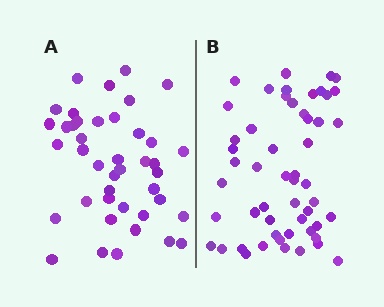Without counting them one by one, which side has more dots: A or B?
Region B (the right region) has more dots.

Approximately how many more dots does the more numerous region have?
Region B has roughly 12 or so more dots than region A.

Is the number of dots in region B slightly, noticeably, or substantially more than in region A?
Region B has noticeably more, but not dramatically so. The ratio is roughly 1.3 to 1.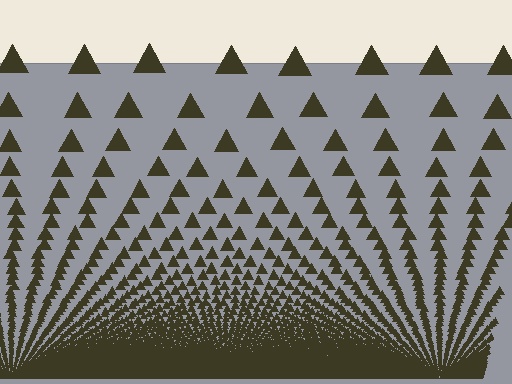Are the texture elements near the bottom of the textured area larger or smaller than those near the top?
Smaller. The gradient is inverted — elements near the bottom are smaller and denser.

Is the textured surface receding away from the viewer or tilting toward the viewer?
The surface appears to tilt toward the viewer. Texture elements get larger and sparser toward the top.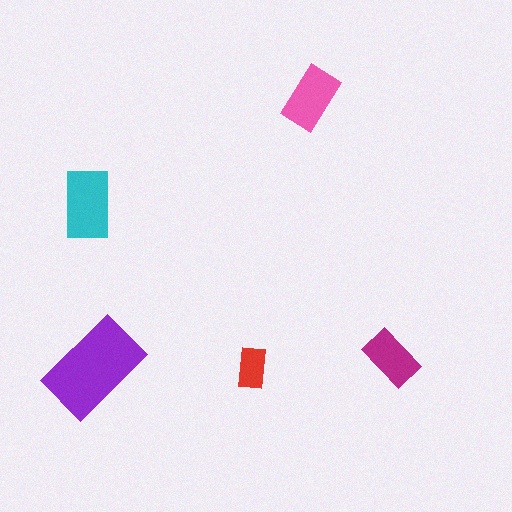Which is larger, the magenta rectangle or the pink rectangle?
The pink one.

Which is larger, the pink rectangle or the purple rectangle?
The purple one.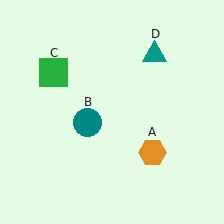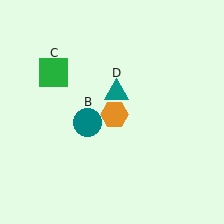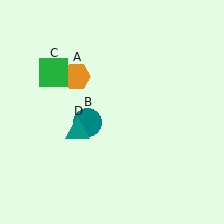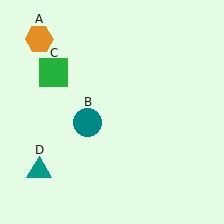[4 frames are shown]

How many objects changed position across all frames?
2 objects changed position: orange hexagon (object A), teal triangle (object D).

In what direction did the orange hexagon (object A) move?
The orange hexagon (object A) moved up and to the left.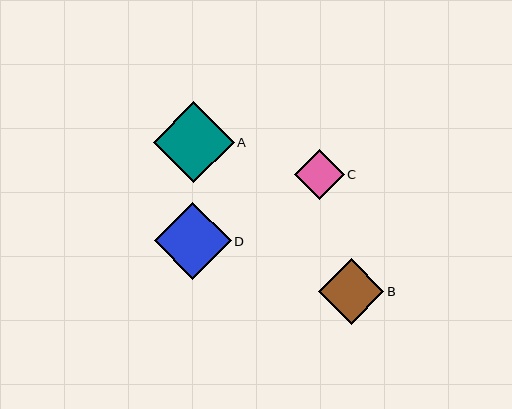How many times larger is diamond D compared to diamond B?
Diamond D is approximately 1.2 times the size of diamond B.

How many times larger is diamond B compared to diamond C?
Diamond B is approximately 1.3 times the size of diamond C.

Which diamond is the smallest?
Diamond C is the smallest with a size of approximately 50 pixels.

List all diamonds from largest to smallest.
From largest to smallest: A, D, B, C.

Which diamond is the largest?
Diamond A is the largest with a size of approximately 81 pixels.